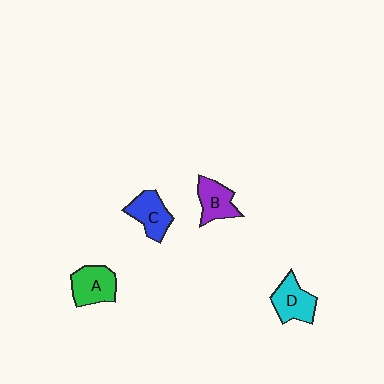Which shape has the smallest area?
Shape B (purple).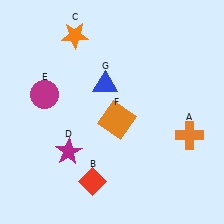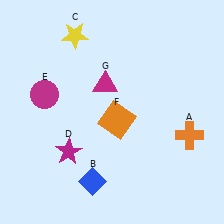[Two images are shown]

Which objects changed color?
B changed from red to blue. C changed from orange to yellow. G changed from blue to magenta.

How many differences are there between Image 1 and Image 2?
There are 3 differences between the two images.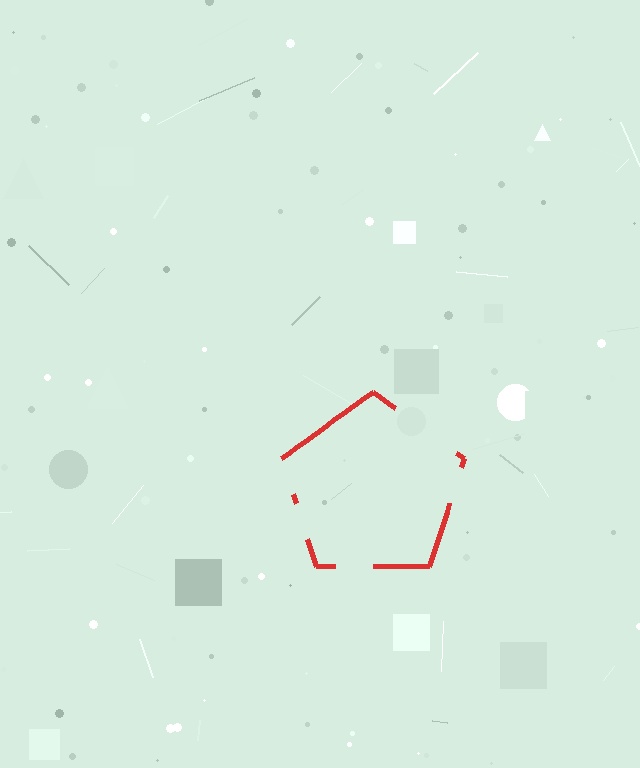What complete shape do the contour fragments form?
The contour fragments form a pentagon.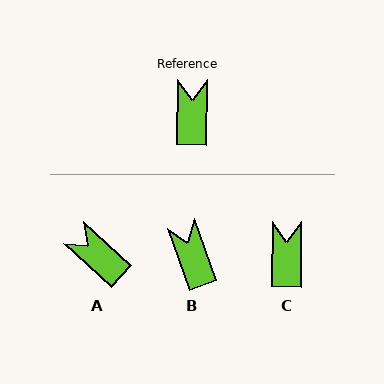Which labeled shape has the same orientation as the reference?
C.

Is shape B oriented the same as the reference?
No, it is off by about 20 degrees.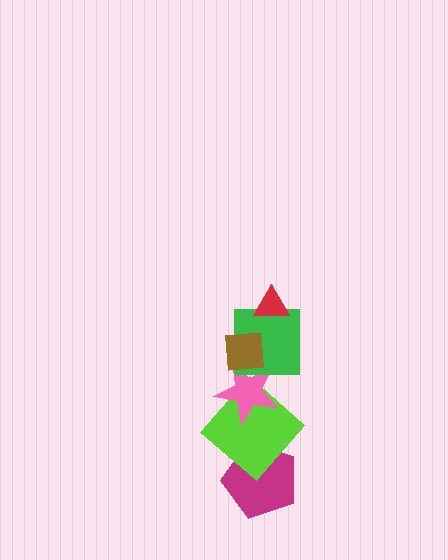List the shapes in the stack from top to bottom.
From top to bottom: the red triangle, the brown square, the green square, the pink star, the lime diamond, the magenta pentagon.